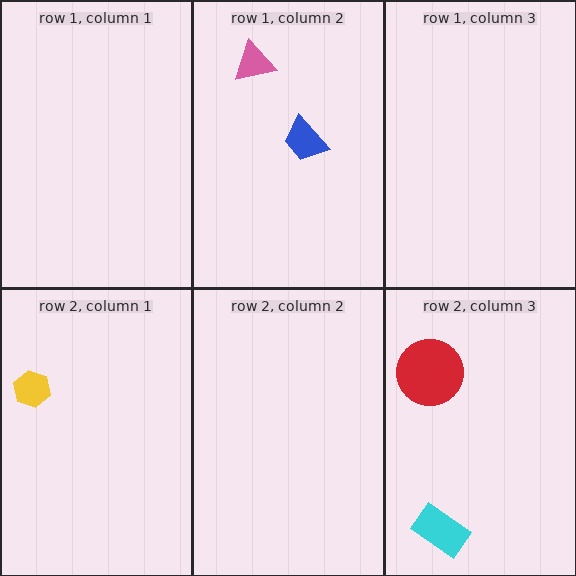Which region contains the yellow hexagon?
The row 2, column 1 region.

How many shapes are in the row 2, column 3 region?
2.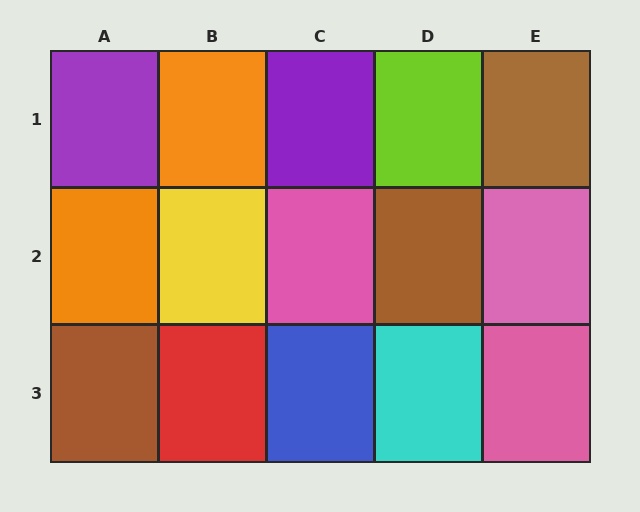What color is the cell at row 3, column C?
Blue.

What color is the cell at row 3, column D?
Cyan.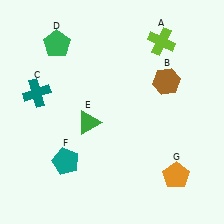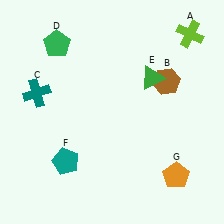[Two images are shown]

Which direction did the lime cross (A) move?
The lime cross (A) moved right.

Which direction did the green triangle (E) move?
The green triangle (E) moved right.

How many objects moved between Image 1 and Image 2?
2 objects moved between the two images.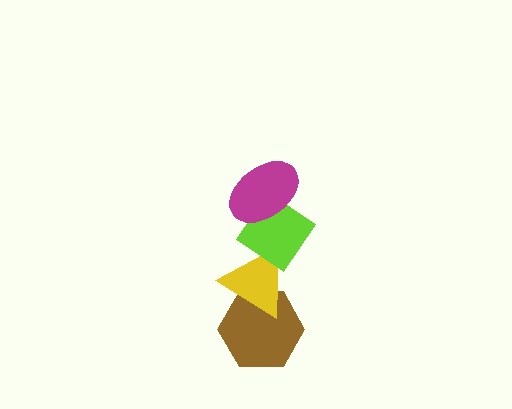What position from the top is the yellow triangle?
The yellow triangle is 3rd from the top.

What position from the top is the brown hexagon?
The brown hexagon is 4th from the top.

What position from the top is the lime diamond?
The lime diamond is 2nd from the top.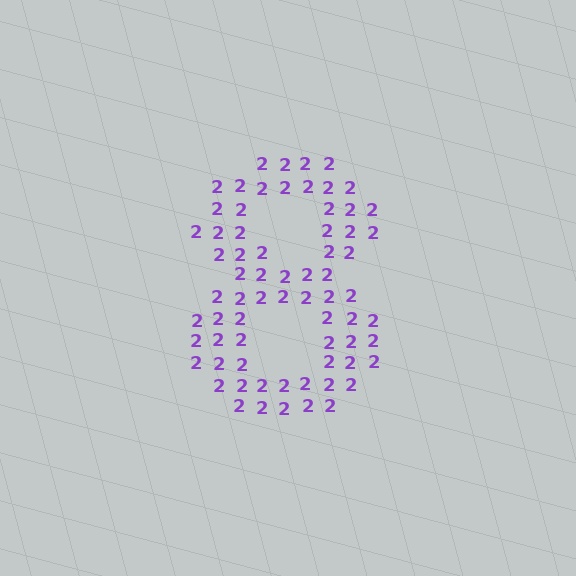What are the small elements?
The small elements are digit 2's.